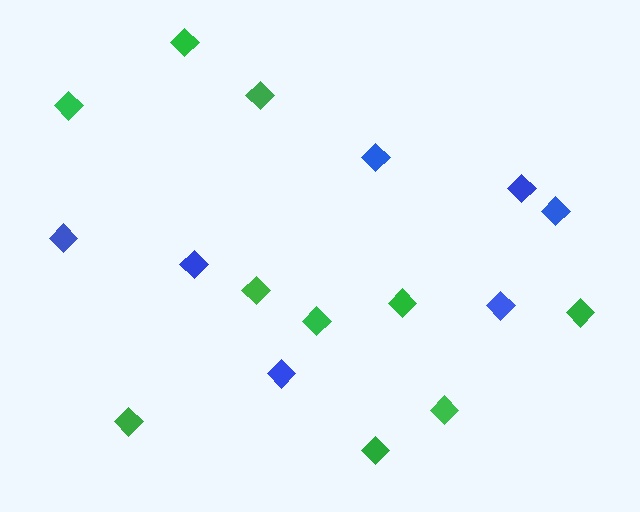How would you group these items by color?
There are 2 groups: one group of green diamonds (10) and one group of blue diamonds (7).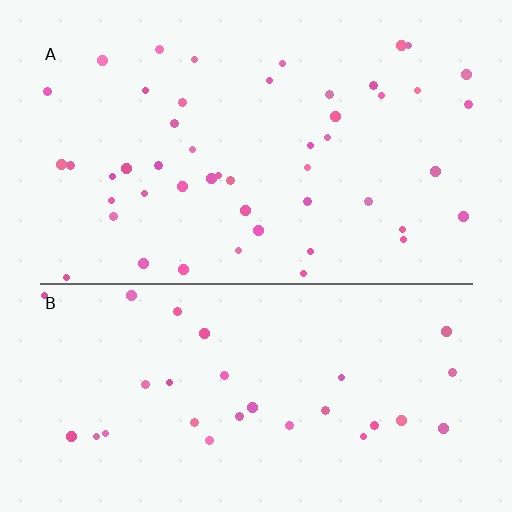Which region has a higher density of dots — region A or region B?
A (the top).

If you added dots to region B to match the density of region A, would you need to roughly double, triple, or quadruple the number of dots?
Approximately double.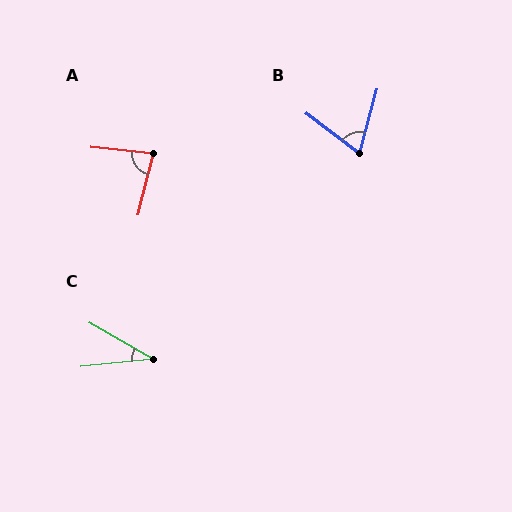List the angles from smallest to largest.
C (36°), B (69°), A (82°).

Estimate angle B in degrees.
Approximately 69 degrees.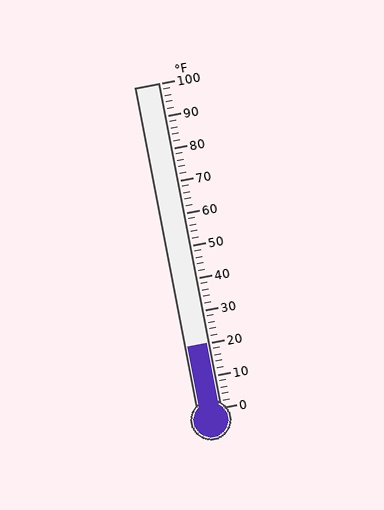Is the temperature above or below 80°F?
The temperature is below 80°F.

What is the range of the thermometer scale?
The thermometer scale ranges from 0°F to 100°F.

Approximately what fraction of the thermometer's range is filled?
The thermometer is filled to approximately 20% of its range.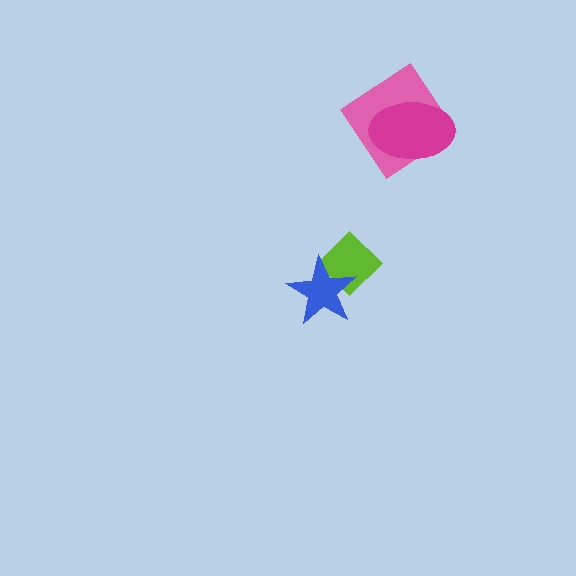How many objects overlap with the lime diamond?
1 object overlaps with the lime diamond.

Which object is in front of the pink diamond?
The magenta ellipse is in front of the pink diamond.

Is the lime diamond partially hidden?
Yes, it is partially covered by another shape.